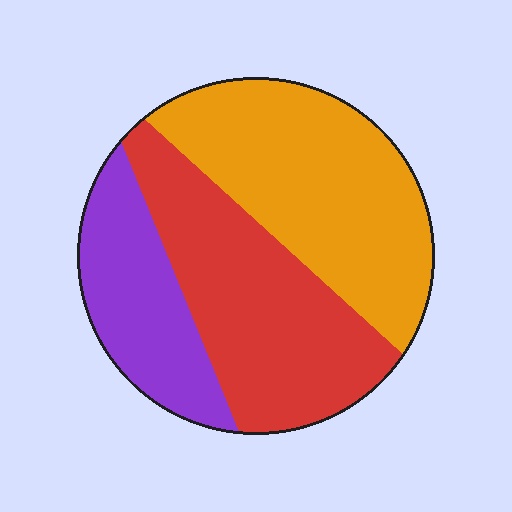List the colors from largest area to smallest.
From largest to smallest: orange, red, purple.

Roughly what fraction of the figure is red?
Red takes up about three eighths (3/8) of the figure.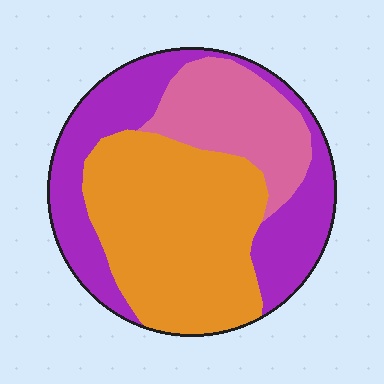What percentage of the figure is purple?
Purple takes up about one third (1/3) of the figure.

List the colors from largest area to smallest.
From largest to smallest: orange, purple, pink.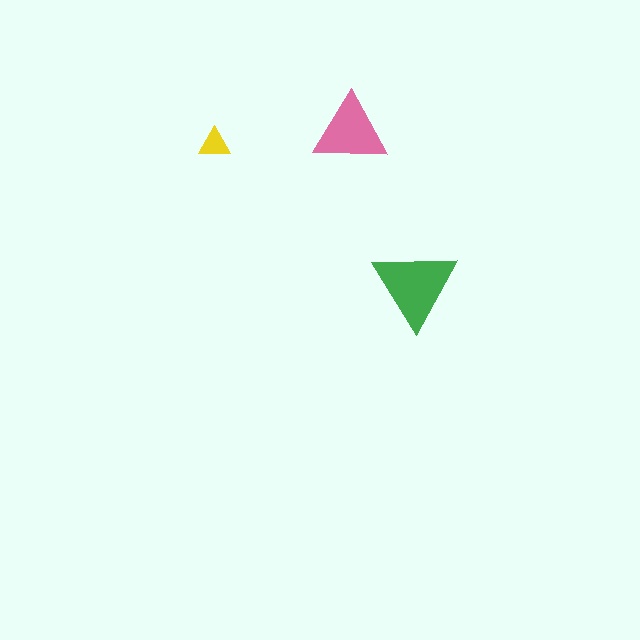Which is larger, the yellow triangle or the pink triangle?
The pink one.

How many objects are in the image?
There are 3 objects in the image.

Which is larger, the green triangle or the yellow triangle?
The green one.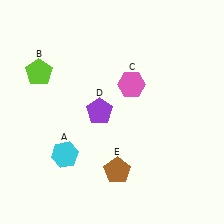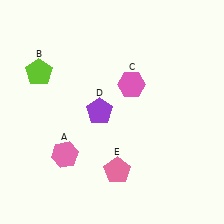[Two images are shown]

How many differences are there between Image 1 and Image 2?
There are 2 differences between the two images.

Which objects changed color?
A changed from cyan to pink. E changed from brown to pink.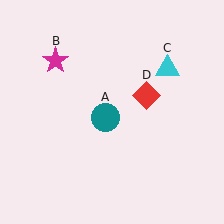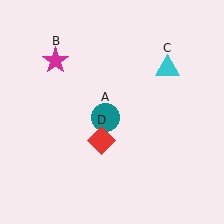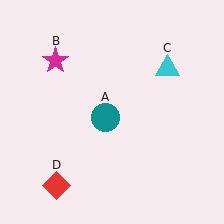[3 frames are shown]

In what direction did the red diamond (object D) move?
The red diamond (object D) moved down and to the left.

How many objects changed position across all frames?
1 object changed position: red diamond (object D).